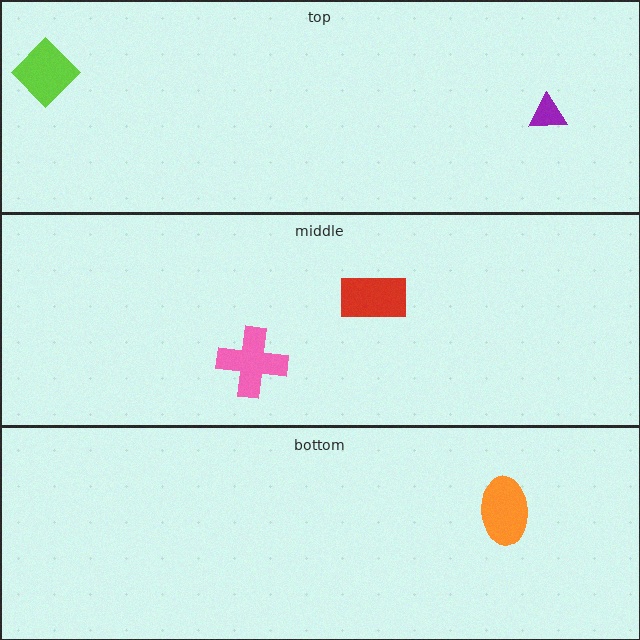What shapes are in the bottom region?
The orange ellipse.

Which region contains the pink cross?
The middle region.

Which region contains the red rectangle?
The middle region.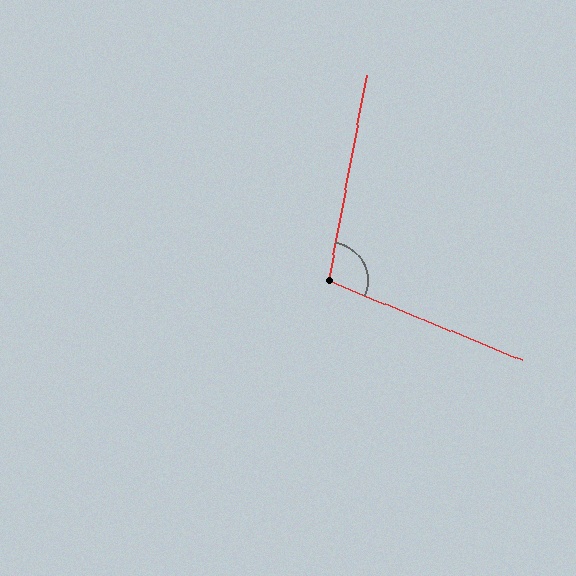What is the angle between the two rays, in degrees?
Approximately 102 degrees.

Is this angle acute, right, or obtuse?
It is obtuse.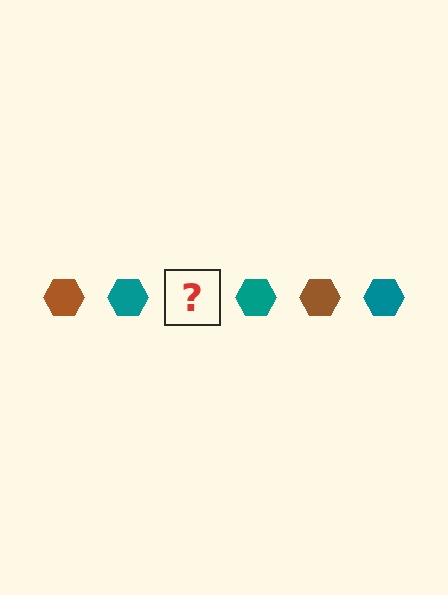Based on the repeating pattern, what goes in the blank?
The blank should be a brown hexagon.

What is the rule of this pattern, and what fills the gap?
The rule is that the pattern cycles through brown, teal hexagons. The gap should be filled with a brown hexagon.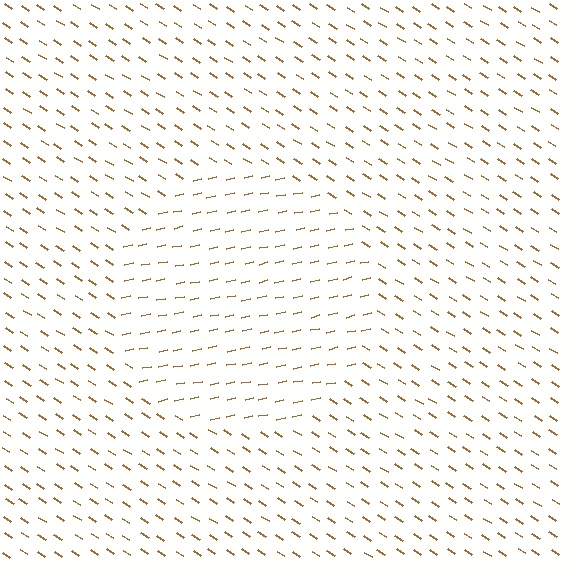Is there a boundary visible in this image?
Yes, there is a texture boundary formed by a change in line orientation.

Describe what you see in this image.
The image is filled with small brown line segments. A circle region in the image has lines oriented differently from the surrounding lines, creating a visible texture boundary.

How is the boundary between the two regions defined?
The boundary is defined purely by a change in line orientation (approximately 45 degrees difference). All lines are the same color and thickness.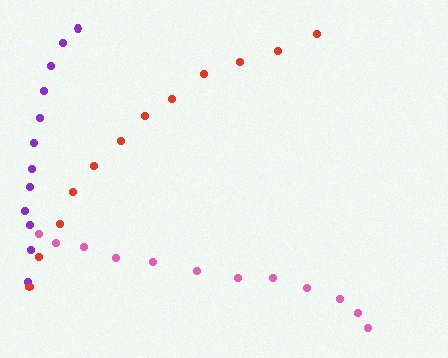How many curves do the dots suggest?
There are 3 distinct paths.